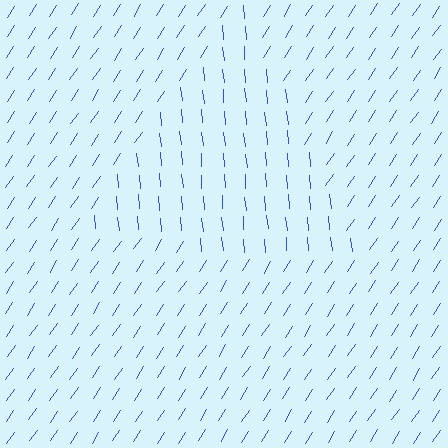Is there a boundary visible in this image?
Yes, there is a texture boundary formed by a change in line orientation.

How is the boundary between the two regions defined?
The boundary is defined purely by a change in line orientation (approximately 39 degrees difference). All lines are the same color and thickness.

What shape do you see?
I see a triangle.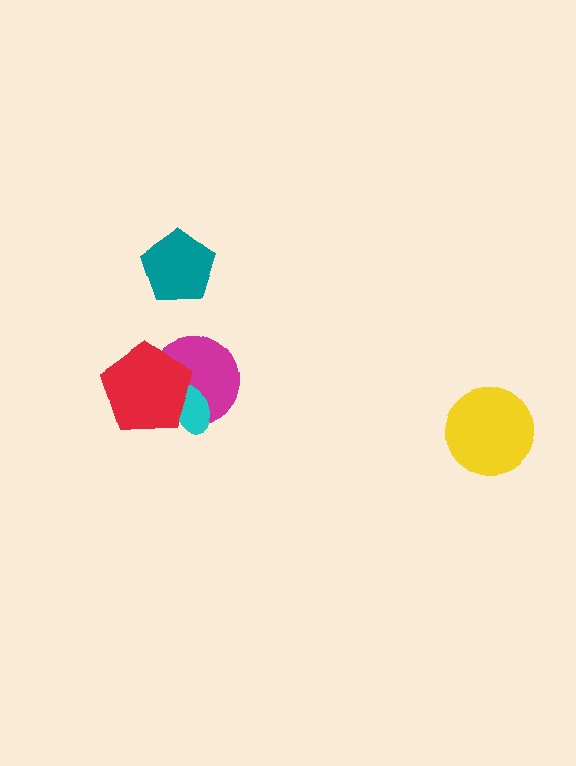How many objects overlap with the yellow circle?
0 objects overlap with the yellow circle.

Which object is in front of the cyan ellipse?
The red pentagon is in front of the cyan ellipse.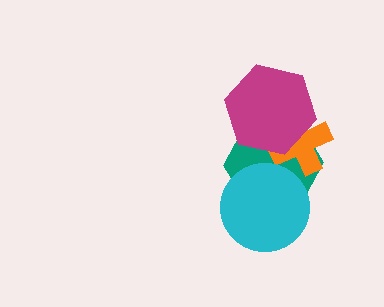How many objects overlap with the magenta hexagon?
2 objects overlap with the magenta hexagon.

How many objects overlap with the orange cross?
2 objects overlap with the orange cross.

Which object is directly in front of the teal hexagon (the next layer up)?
The orange cross is directly in front of the teal hexagon.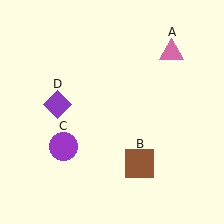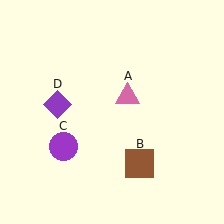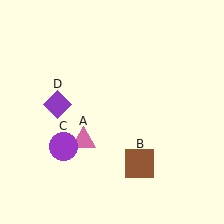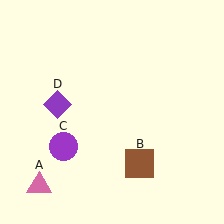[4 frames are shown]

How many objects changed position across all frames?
1 object changed position: pink triangle (object A).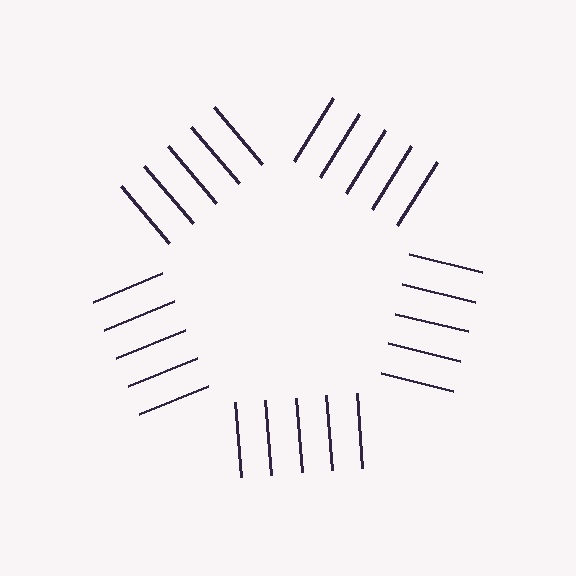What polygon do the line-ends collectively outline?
An illusory pentagon — the line segments terminate on its edges but no continuous stroke is drawn.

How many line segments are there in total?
25 — 5 along each of the 5 edges.